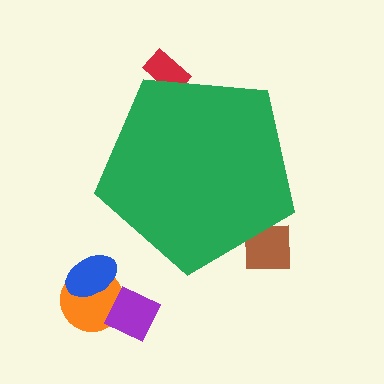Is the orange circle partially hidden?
No, the orange circle is fully visible.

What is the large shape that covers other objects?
A green pentagon.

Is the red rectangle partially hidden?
Yes, the red rectangle is partially hidden behind the green pentagon.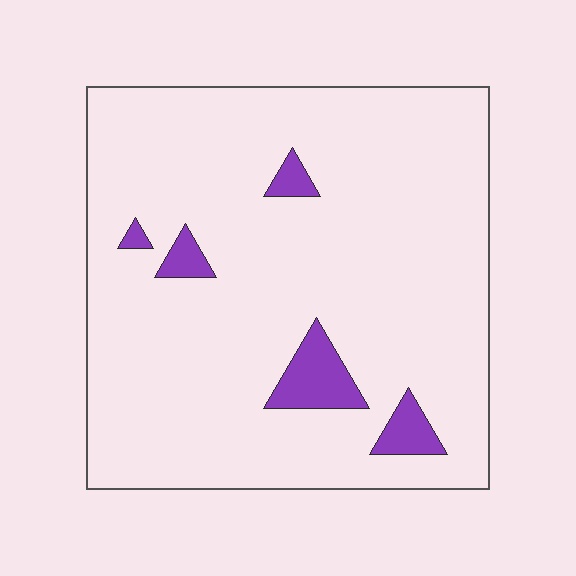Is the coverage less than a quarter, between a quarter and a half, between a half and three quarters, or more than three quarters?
Less than a quarter.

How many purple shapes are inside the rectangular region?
5.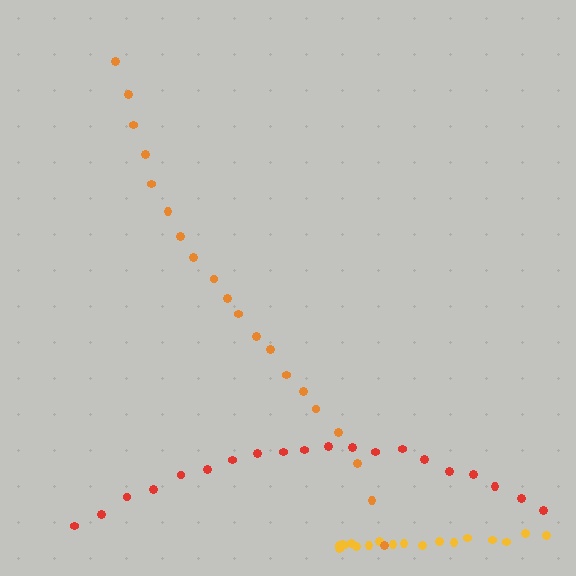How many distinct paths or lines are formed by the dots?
There are 3 distinct paths.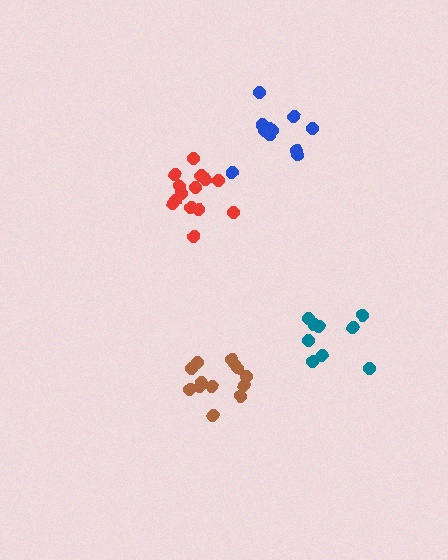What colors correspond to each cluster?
The clusters are colored: blue, brown, red, teal.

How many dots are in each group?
Group 1: 11 dots, Group 2: 13 dots, Group 3: 14 dots, Group 4: 9 dots (47 total).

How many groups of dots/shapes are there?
There are 4 groups.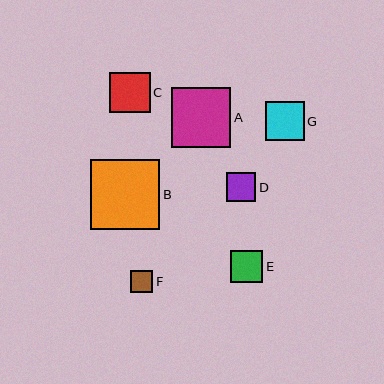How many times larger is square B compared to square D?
Square B is approximately 2.4 times the size of square D.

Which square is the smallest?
Square F is the smallest with a size of approximately 22 pixels.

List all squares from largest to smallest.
From largest to smallest: B, A, C, G, E, D, F.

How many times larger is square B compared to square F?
Square B is approximately 3.1 times the size of square F.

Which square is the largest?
Square B is the largest with a size of approximately 69 pixels.